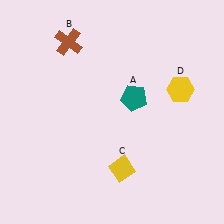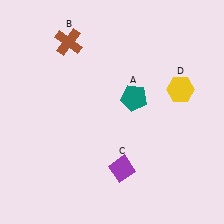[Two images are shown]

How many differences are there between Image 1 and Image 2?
There is 1 difference between the two images.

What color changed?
The diamond (C) changed from yellow in Image 1 to purple in Image 2.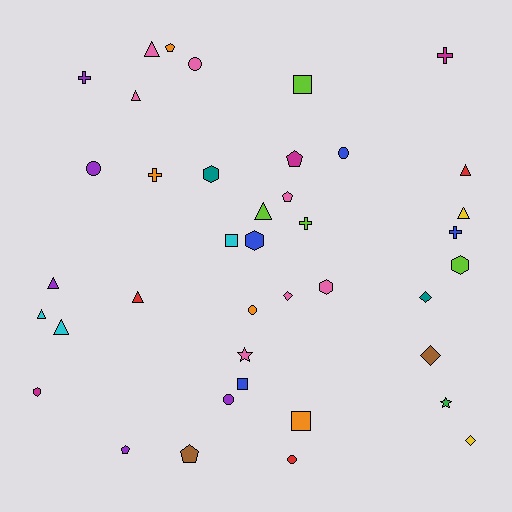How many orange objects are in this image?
There are 4 orange objects.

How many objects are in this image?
There are 40 objects.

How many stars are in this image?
There are 2 stars.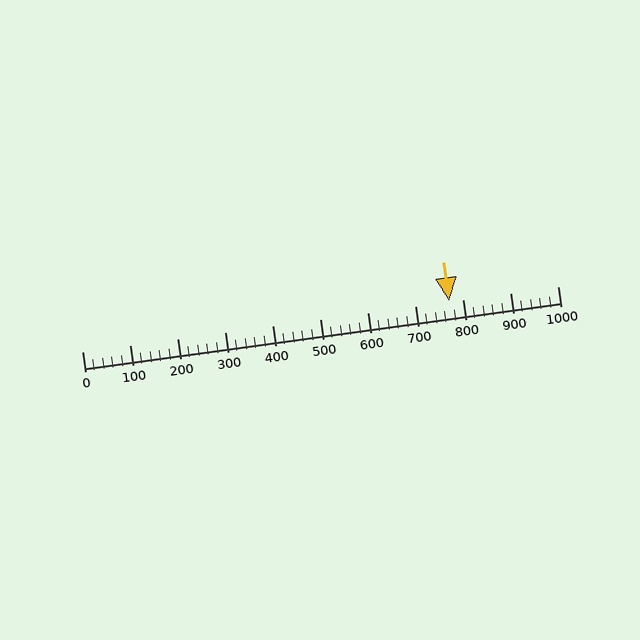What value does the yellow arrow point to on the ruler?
The yellow arrow points to approximately 773.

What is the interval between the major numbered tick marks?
The major tick marks are spaced 100 units apart.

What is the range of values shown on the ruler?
The ruler shows values from 0 to 1000.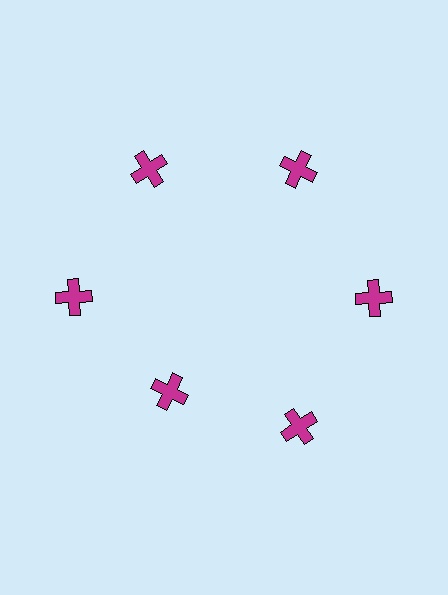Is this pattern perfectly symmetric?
No. The 6 magenta crosses are arranged in a ring, but one element near the 7 o'clock position is pulled inward toward the center, breaking the 6-fold rotational symmetry.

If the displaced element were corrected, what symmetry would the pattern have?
It would have 6-fold rotational symmetry — the pattern would map onto itself every 60 degrees.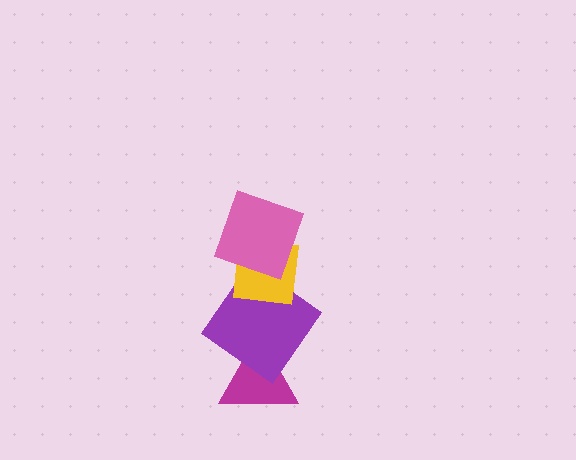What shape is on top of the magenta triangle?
The purple diamond is on top of the magenta triangle.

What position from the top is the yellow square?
The yellow square is 2nd from the top.